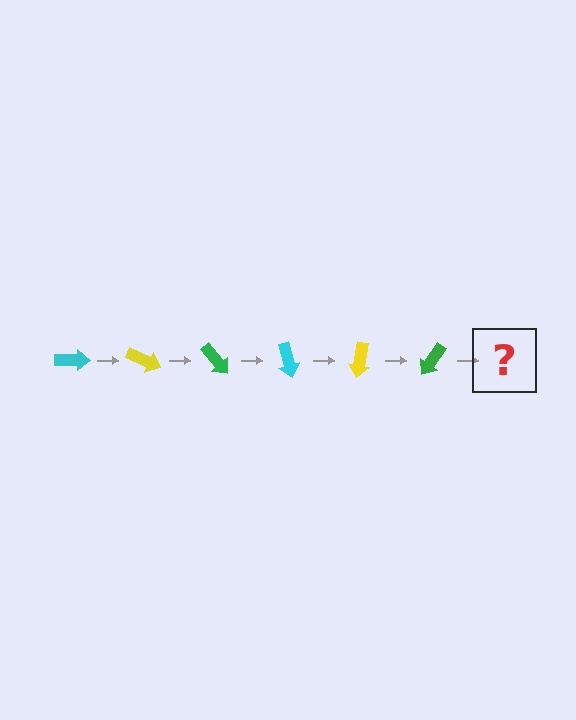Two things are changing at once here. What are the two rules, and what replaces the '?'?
The two rules are that it rotates 25 degrees each step and the color cycles through cyan, yellow, and green. The '?' should be a cyan arrow, rotated 150 degrees from the start.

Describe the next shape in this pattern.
It should be a cyan arrow, rotated 150 degrees from the start.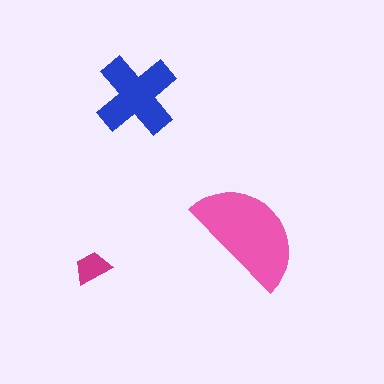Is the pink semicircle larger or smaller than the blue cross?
Larger.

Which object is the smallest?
The magenta trapezoid.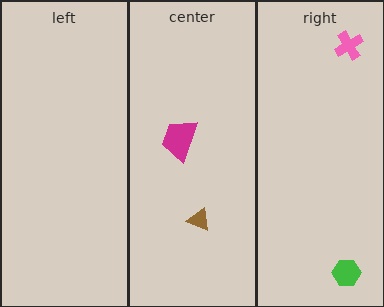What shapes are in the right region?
The green hexagon, the pink cross.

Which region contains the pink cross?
The right region.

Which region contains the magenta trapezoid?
The center region.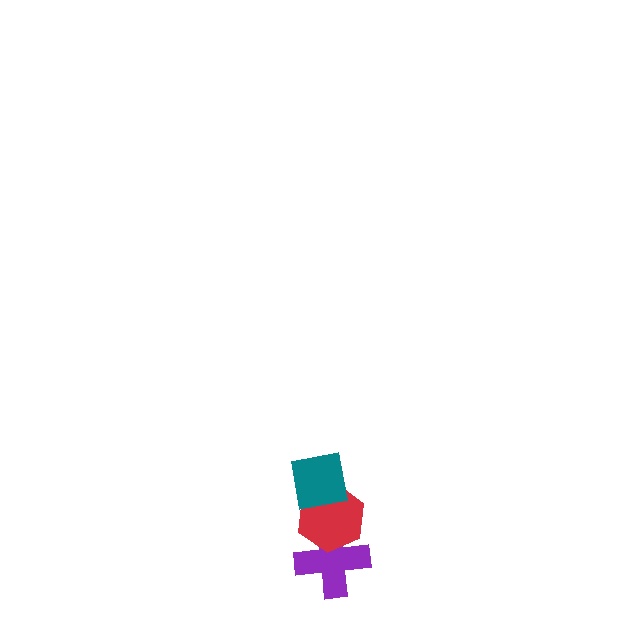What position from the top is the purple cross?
The purple cross is 3rd from the top.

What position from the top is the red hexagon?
The red hexagon is 2nd from the top.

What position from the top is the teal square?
The teal square is 1st from the top.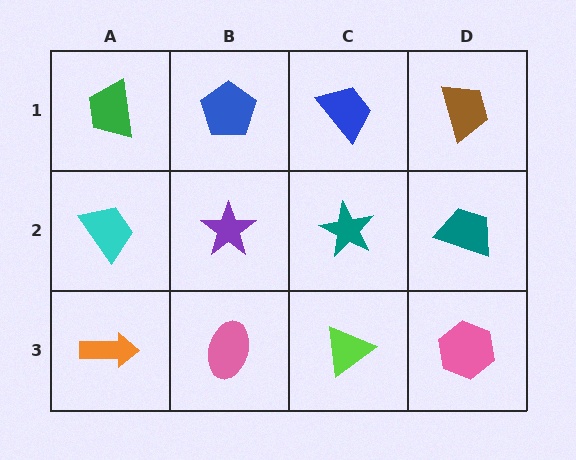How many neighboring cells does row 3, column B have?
3.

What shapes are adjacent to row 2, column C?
A blue trapezoid (row 1, column C), a lime triangle (row 3, column C), a purple star (row 2, column B), a teal trapezoid (row 2, column D).